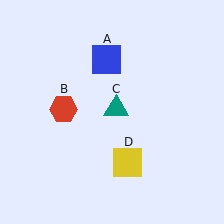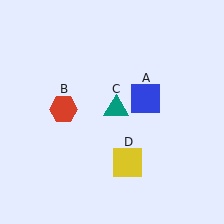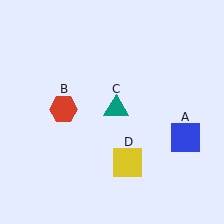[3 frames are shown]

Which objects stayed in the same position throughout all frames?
Red hexagon (object B) and teal triangle (object C) and yellow square (object D) remained stationary.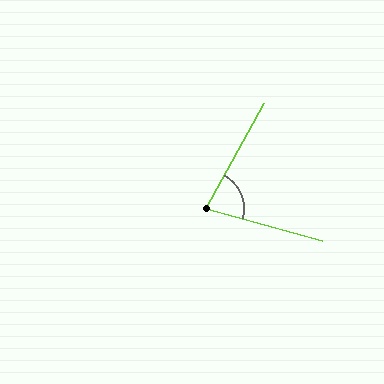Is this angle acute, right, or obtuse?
It is acute.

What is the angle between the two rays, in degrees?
Approximately 77 degrees.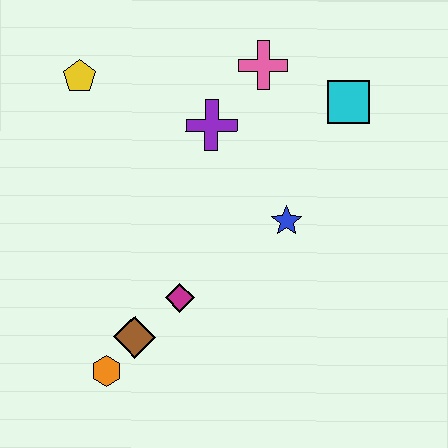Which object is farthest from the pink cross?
The orange hexagon is farthest from the pink cross.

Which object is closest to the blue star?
The purple cross is closest to the blue star.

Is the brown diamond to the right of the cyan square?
No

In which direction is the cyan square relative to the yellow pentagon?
The cyan square is to the right of the yellow pentagon.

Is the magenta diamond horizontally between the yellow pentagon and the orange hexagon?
No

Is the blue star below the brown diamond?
No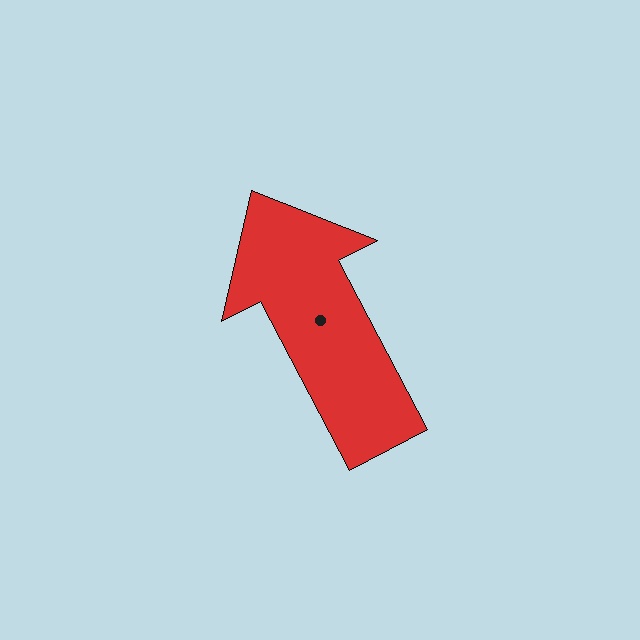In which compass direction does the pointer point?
Northwest.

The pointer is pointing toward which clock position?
Roughly 11 o'clock.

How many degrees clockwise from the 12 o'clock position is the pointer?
Approximately 332 degrees.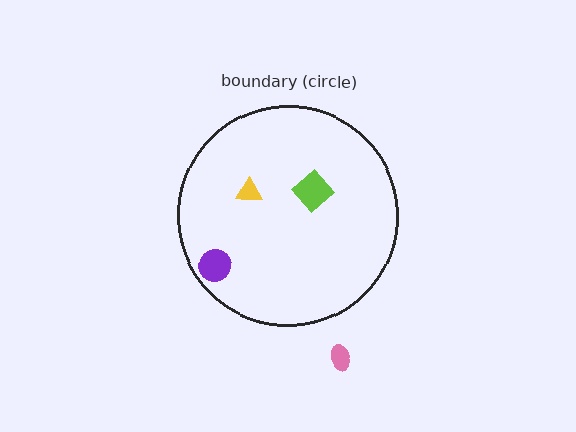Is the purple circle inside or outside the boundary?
Inside.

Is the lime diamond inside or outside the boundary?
Inside.